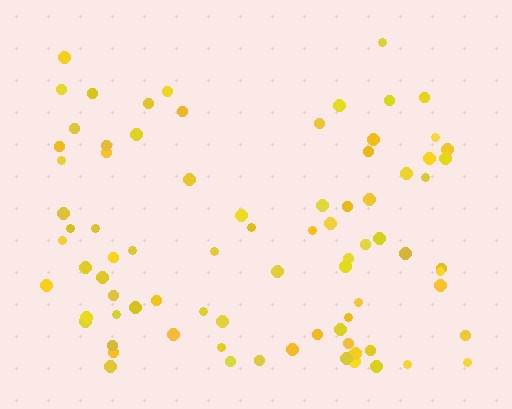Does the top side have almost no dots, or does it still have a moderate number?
Still a moderate number, just noticeably fewer than the bottom.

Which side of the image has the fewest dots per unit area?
The top.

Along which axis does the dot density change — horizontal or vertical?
Vertical.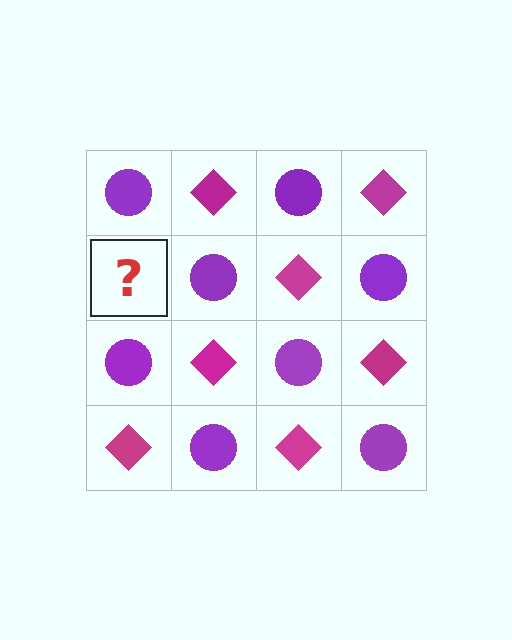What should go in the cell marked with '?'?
The missing cell should contain a magenta diamond.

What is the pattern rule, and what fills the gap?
The rule is that it alternates purple circle and magenta diamond in a checkerboard pattern. The gap should be filled with a magenta diamond.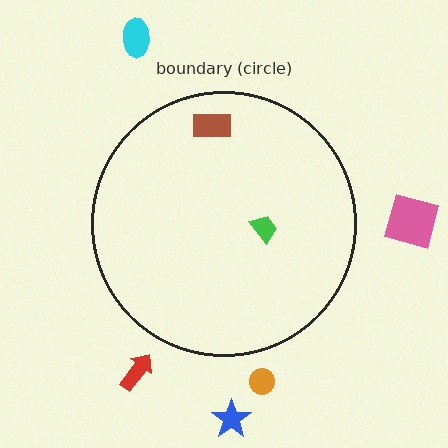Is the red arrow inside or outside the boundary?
Outside.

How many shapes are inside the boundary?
2 inside, 5 outside.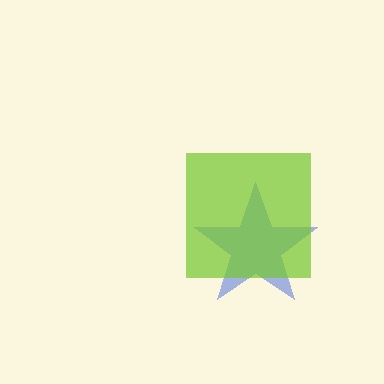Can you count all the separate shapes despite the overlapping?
Yes, there are 2 separate shapes.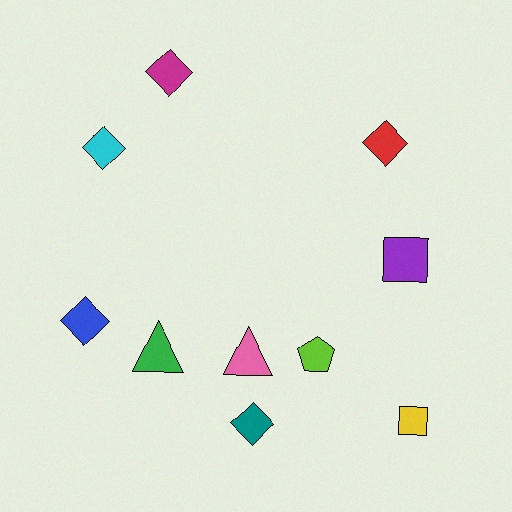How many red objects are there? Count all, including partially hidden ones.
There is 1 red object.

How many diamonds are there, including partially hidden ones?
There are 5 diamonds.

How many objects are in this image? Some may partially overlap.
There are 10 objects.